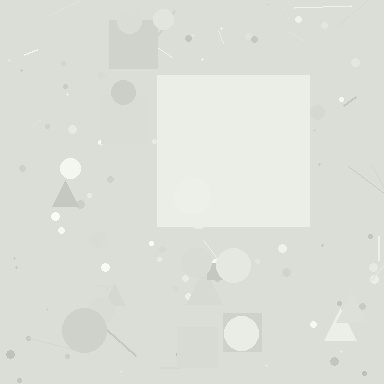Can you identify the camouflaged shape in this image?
The camouflaged shape is a square.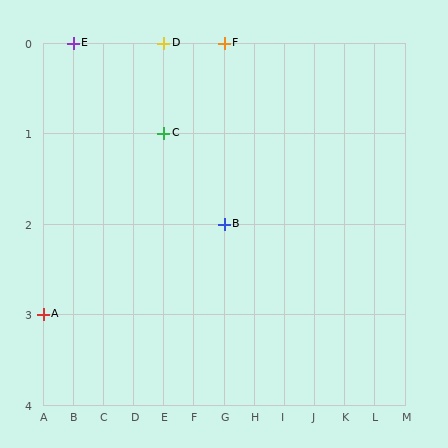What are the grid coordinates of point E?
Point E is at grid coordinates (B, 0).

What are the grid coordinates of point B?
Point B is at grid coordinates (G, 2).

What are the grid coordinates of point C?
Point C is at grid coordinates (E, 1).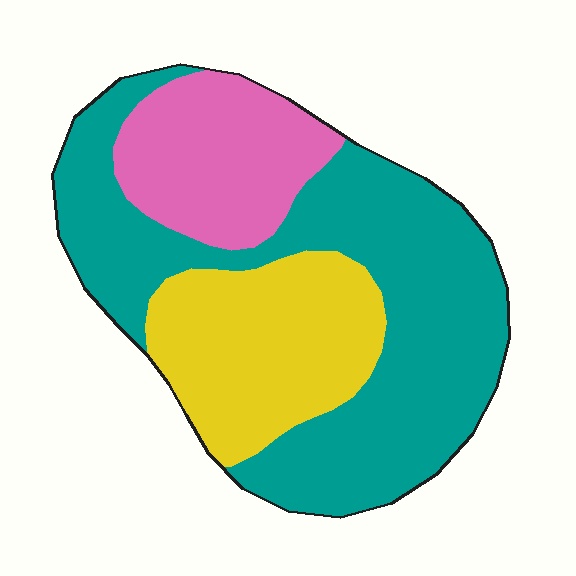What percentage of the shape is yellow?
Yellow takes up about one quarter (1/4) of the shape.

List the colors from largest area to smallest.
From largest to smallest: teal, yellow, pink.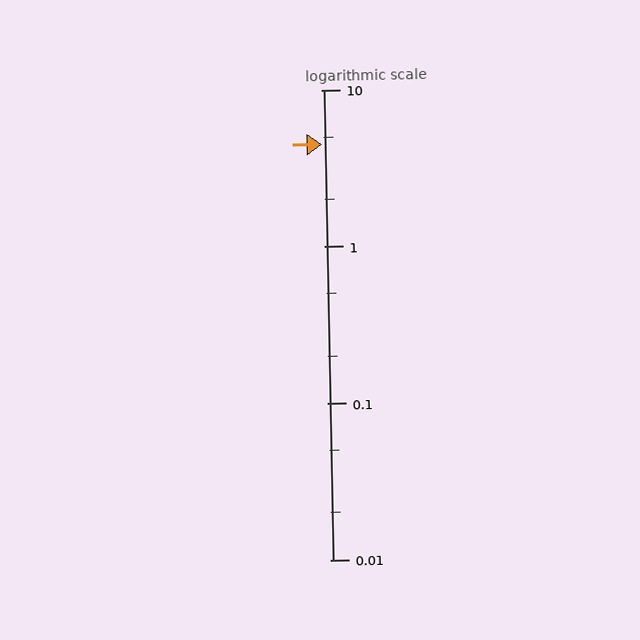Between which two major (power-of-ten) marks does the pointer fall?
The pointer is between 1 and 10.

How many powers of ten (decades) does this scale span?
The scale spans 3 decades, from 0.01 to 10.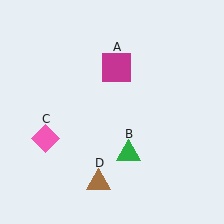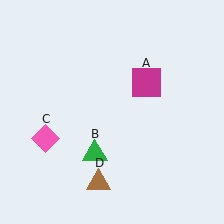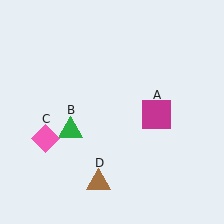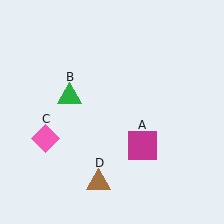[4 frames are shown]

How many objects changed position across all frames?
2 objects changed position: magenta square (object A), green triangle (object B).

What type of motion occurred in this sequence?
The magenta square (object A), green triangle (object B) rotated clockwise around the center of the scene.